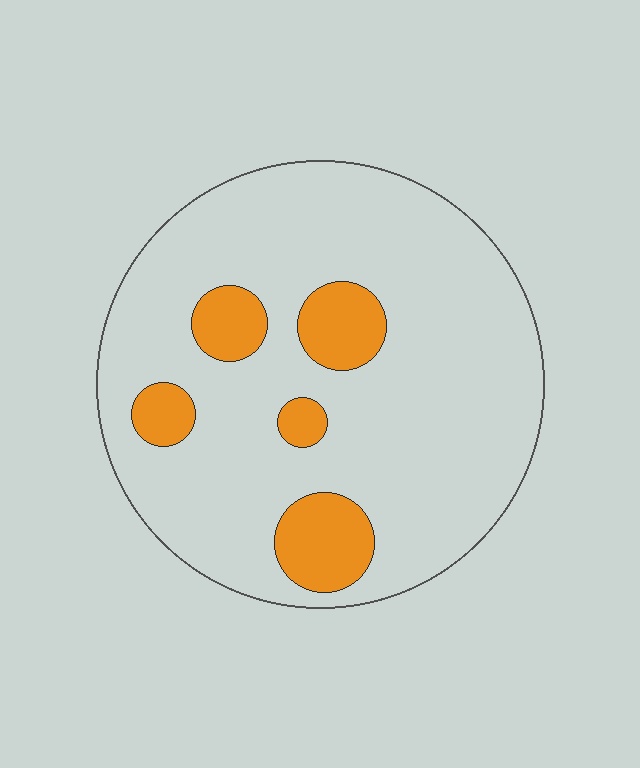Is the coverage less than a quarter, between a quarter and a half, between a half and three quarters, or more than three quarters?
Less than a quarter.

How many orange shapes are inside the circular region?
5.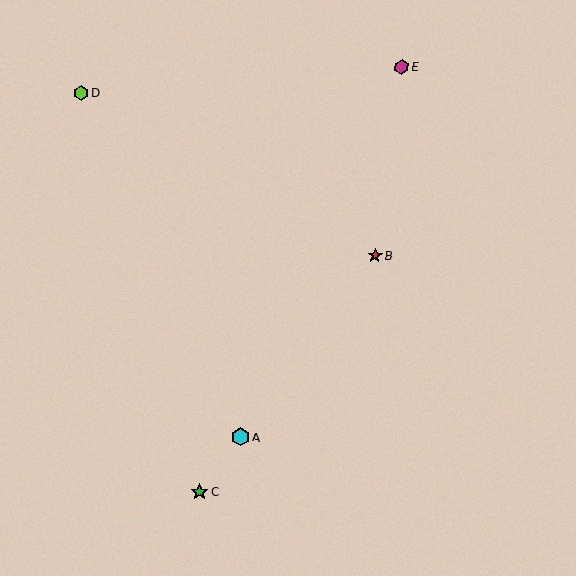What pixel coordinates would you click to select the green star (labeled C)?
Click at (199, 491) to select the green star C.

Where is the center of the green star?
The center of the green star is at (199, 491).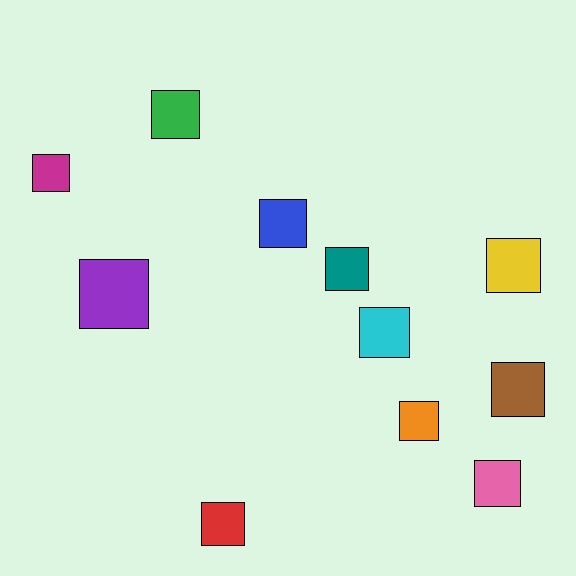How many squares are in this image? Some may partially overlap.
There are 11 squares.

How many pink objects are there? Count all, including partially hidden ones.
There is 1 pink object.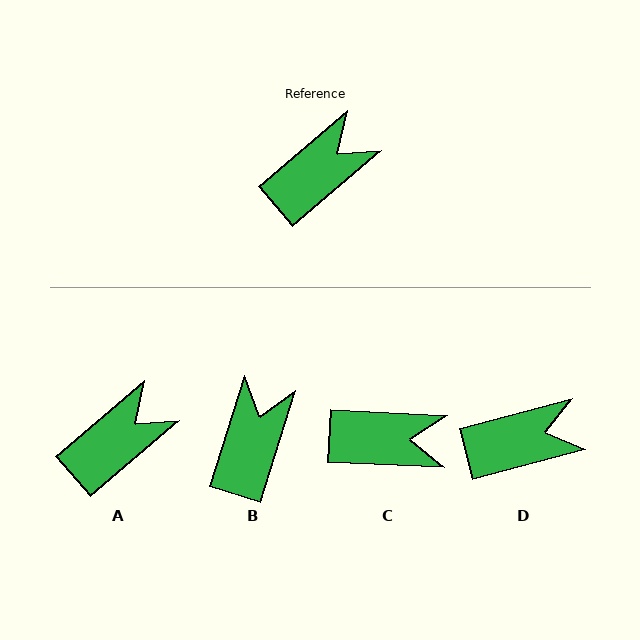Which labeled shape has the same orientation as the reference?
A.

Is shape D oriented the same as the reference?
No, it is off by about 25 degrees.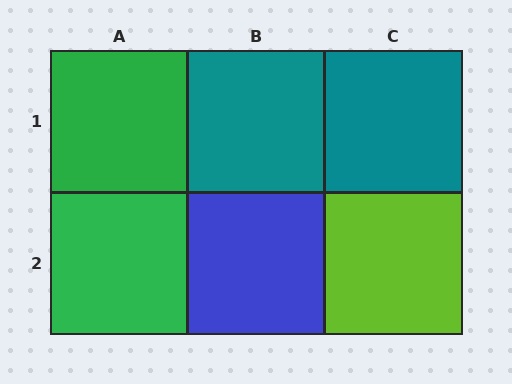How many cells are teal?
2 cells are teal.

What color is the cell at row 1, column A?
Green.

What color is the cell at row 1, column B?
Teal.